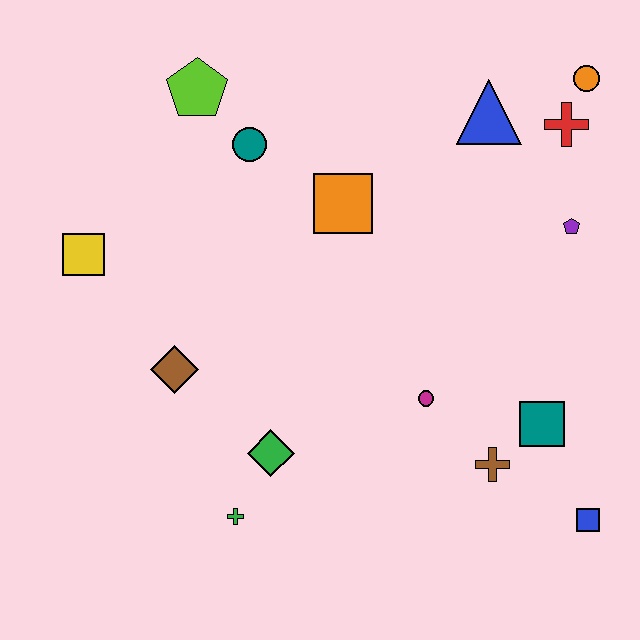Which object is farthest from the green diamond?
The orange circle is farthest from the green diamond.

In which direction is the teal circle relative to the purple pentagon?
The teal circle is to the left of the purple pentagon.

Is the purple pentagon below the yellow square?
No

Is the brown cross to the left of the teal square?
Yes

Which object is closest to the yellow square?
The brown diamond is closest to the yellow square.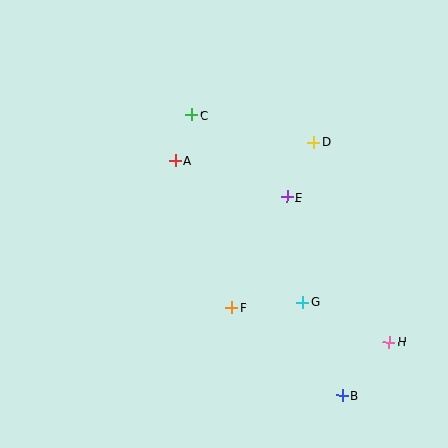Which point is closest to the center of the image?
Point E at (287, 197) is closest to the center.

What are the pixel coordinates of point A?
Point A is at (175, 161).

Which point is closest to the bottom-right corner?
Point B is closest to the bottom-right corner.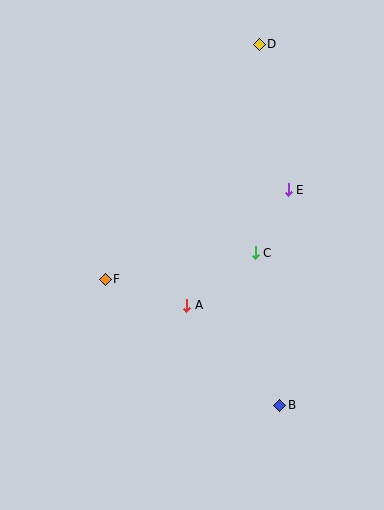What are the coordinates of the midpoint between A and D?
The midpoint between A and D is at (223, 175).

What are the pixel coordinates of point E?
Point E is at (288, 190).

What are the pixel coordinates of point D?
Point D is at (259, 44).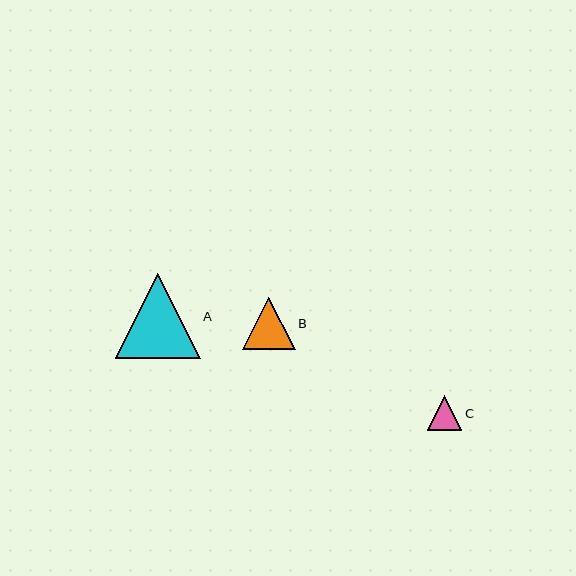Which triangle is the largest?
Triangle A is the largest with a size of approximately 85 pixels.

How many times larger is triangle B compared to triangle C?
Triangle B is approximately 1.5 times the size of triangle C.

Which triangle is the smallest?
Triangle C is the smallest with a size of approximately 34 pixels.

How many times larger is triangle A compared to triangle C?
Triangle A is approximately 2.5 times the size of triangle C.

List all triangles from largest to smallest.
From largest to smallest: A, B, C.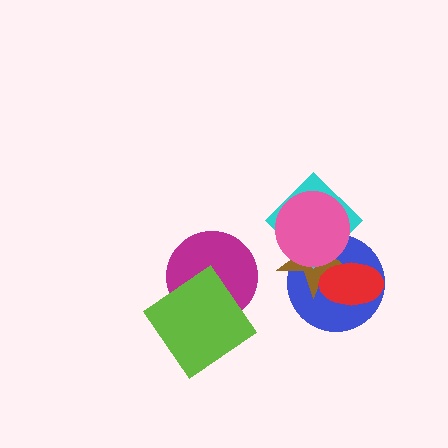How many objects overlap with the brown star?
4 objects overlap with the brown star.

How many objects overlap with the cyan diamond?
3 objects overlap with the cyan diamond.